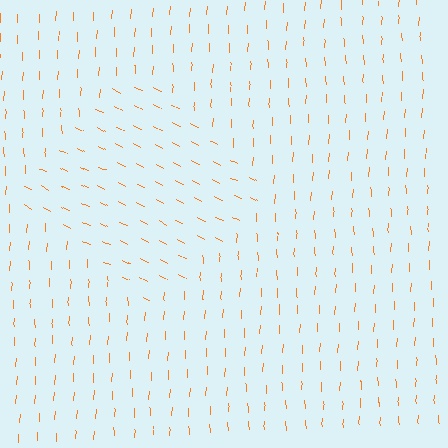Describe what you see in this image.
The image is filled with small orange line segments. A diamond region in the image has lines oriented differently from the surrounding lines, creating a visible texture boundary.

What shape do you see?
I see a diamond.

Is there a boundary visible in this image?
Yes, there is a texture boundary formed by a change in line orientation.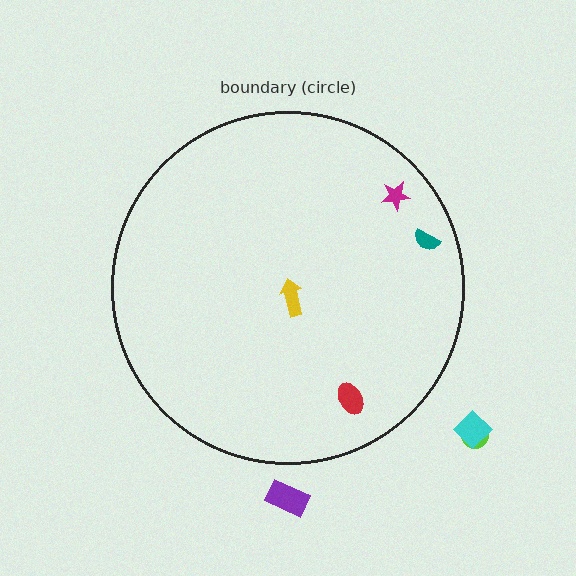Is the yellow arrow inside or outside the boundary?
Inside.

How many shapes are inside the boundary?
4 inside, 3 outside.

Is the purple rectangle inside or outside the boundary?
Outside.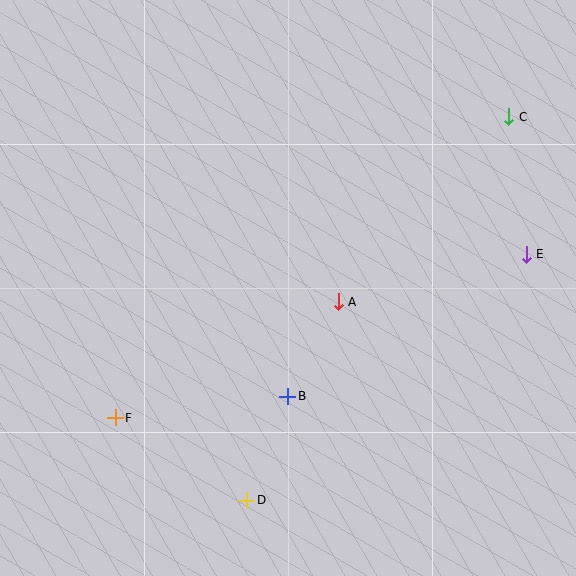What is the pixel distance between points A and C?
The distance between A and C is 252 pixels.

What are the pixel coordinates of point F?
Point F is at (115, 418).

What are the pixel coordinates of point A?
Point A is at (338, 302).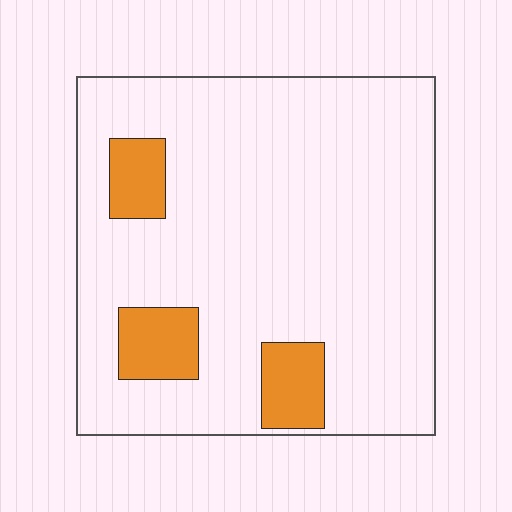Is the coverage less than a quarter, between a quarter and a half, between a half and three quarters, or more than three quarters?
Less than a quarter.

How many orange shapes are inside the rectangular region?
3.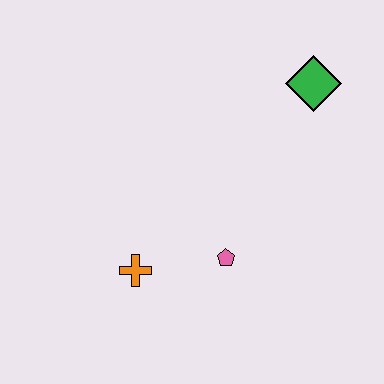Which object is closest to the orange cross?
The pink pentagon is closest to the orange cross.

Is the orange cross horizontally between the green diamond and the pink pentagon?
No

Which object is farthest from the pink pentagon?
The green diamond is farthest from the pink pentagon.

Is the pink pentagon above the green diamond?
No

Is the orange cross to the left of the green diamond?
Yes